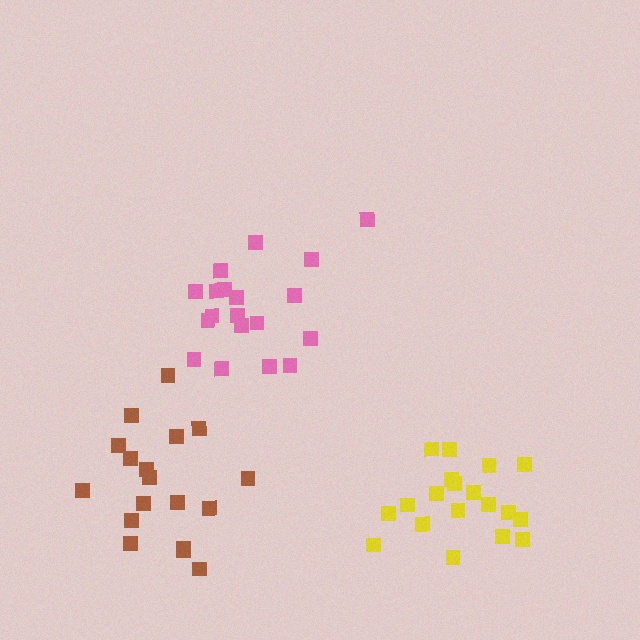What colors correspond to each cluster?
The clusters are colored: pink, yellow, brown.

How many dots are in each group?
Group 1: 19 dots, Group 2: 20 dots, Group 3: 18 dots (57 total).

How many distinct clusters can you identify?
There are 3 distinct clusters.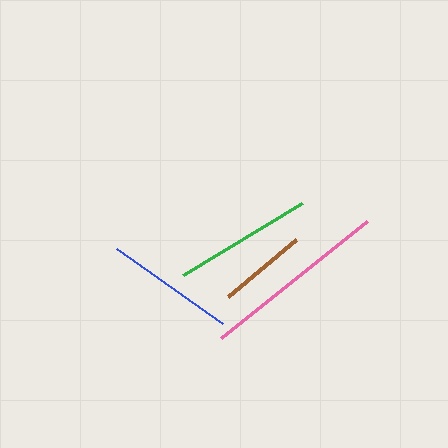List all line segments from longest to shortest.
From longest to shortest: pink, green, blue, brown.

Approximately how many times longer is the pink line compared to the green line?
The pink line is approximately 1.3 times the length of the green line.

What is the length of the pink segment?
The pink segment is approximately 187 pixels long.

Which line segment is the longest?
The pink line is the longest at approximately 187 pixels.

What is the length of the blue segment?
The blue segment is approximately 130 pixels long.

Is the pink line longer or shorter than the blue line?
The pink line is longer than the blue line.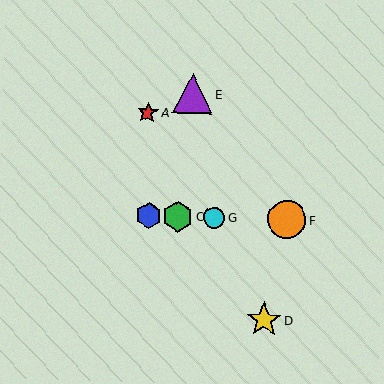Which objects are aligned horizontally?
Objects B, C, F, G are aligned horizontally.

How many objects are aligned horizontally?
4 objects (B, C, F, G) are aligned horizontally.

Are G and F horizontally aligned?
Yes, both are at y≈217.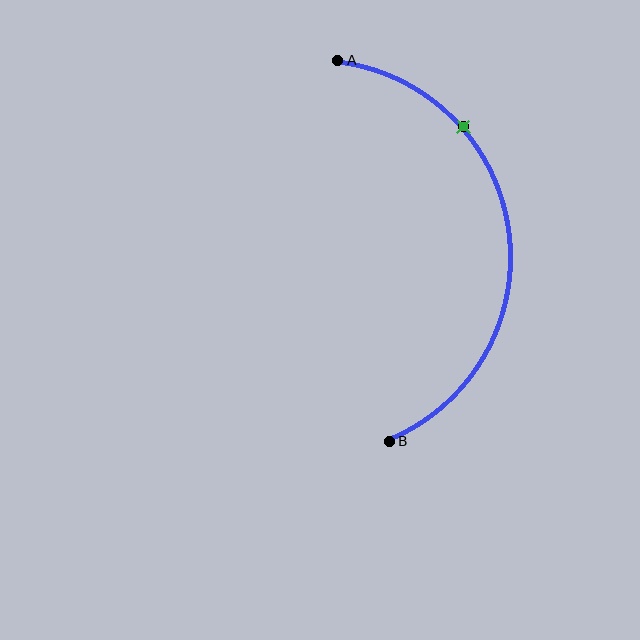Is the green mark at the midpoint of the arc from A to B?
No. The green mark lies on the arc but is closer to endpoint A. The arc midpoint would be at the point on the curve equidistant along the arc from both A and B.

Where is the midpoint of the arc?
The arc midpoint is the point on the curve farthest from the straight line joining A and B. It sits to the right of that line.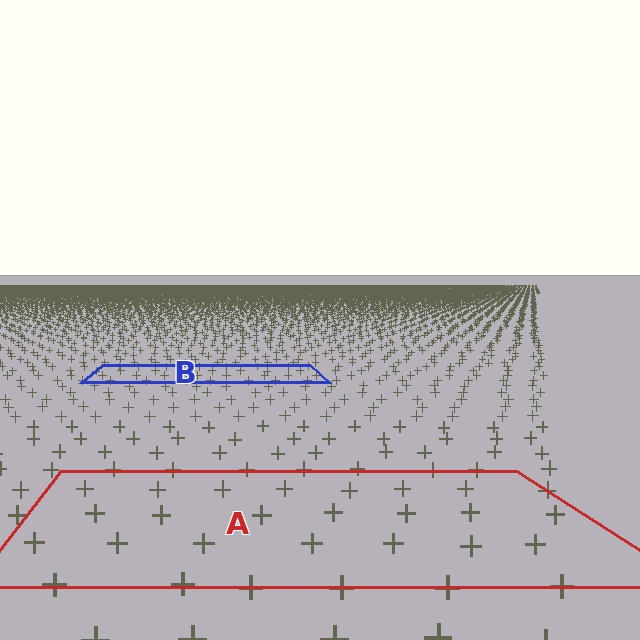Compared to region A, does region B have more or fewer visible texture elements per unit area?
Region B has more texture elements per unit area — they are packed more densely because it is farther away.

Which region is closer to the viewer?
Region A is closer. The texture elements there are larger and more spread out.